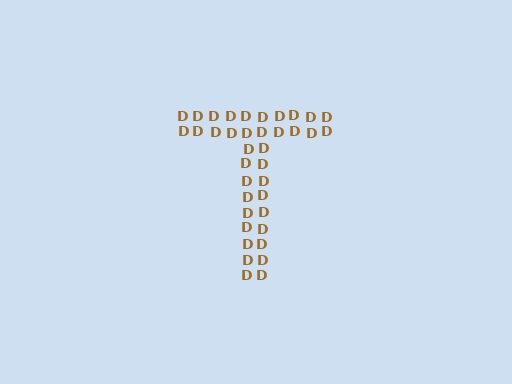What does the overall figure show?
The overall figure shows the letter T.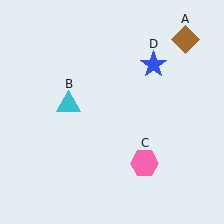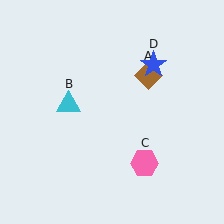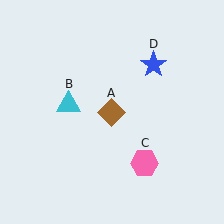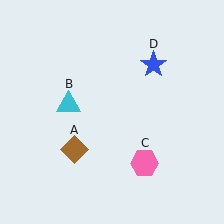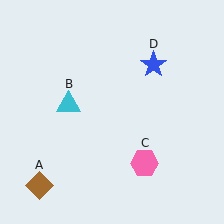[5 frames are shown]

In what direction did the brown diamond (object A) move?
The brown diamond (object A) moved down and to the left.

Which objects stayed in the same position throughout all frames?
Cyan triangle (object B) and pink hexagon (object C) and blue star (object D) remained stationary.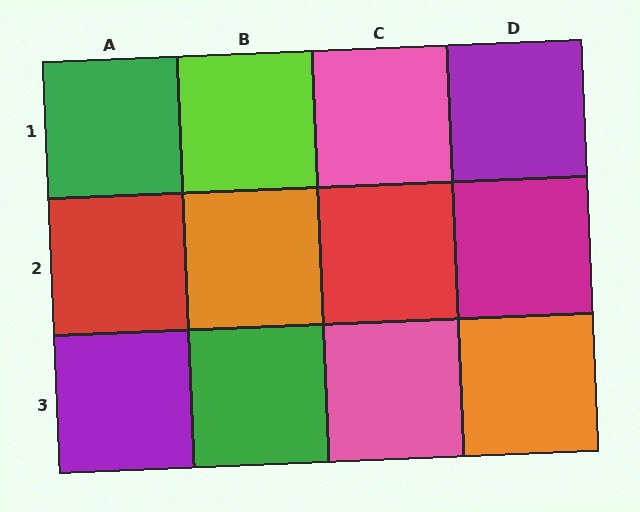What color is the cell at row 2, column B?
Orange.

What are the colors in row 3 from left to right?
Purple, green, pink, orange.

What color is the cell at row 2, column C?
Red.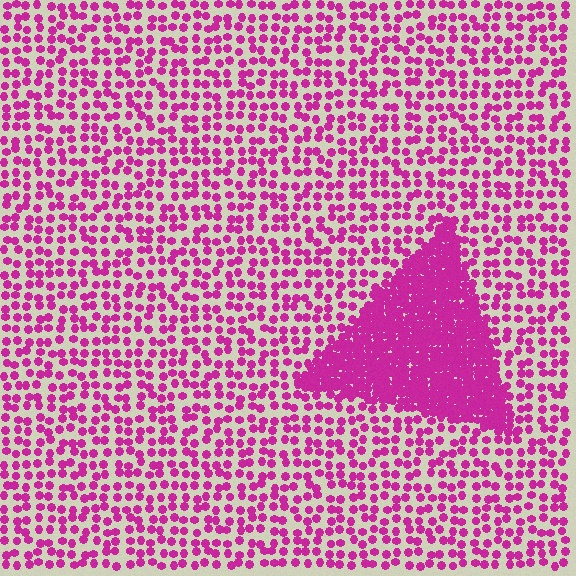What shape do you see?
I see a triangle.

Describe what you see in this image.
The image contains small magenta elements arranged at two different densities. A triangle-shaped region is visible where the elements are more densely packed than the surrounding area.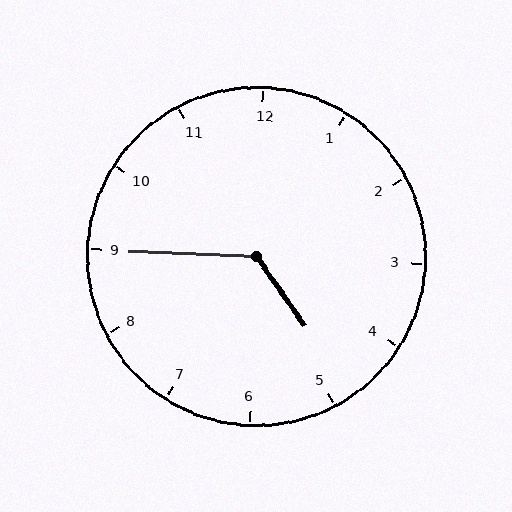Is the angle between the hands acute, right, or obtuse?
It is obtuse.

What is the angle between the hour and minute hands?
Approximately 128 degrees.